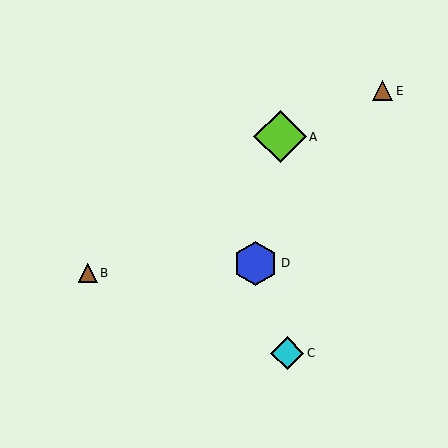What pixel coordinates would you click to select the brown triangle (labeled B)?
Click at (88, 273) to select the brown triangle B.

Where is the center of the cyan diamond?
The center of the cyan diamond is at (287, 353).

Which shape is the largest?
The lime diamond (labeled A) is the largest.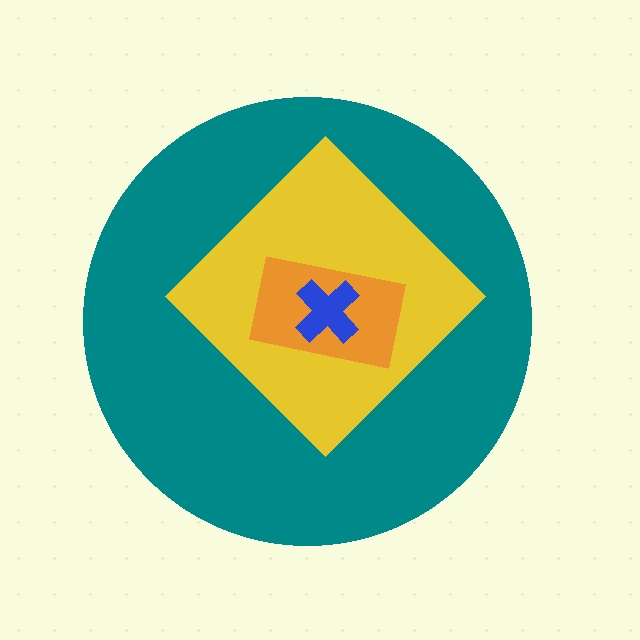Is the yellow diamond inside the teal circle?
Yes.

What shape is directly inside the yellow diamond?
The orange rectangle.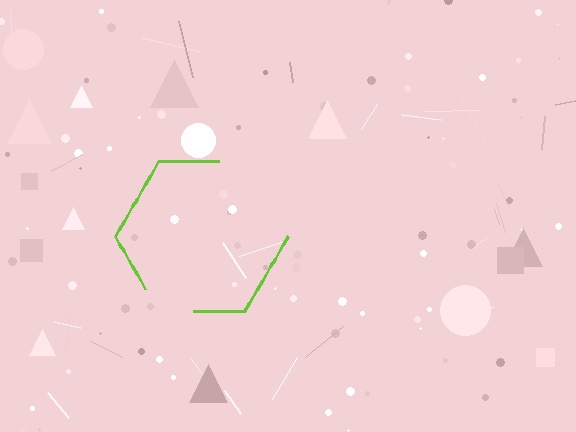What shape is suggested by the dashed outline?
The dashed outline suggests a hexagon.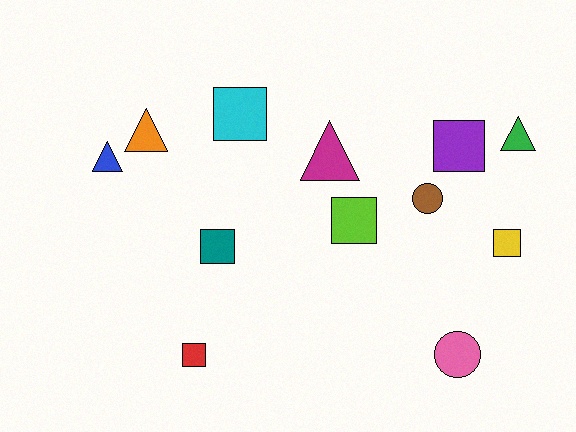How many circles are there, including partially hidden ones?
There are 2 circles.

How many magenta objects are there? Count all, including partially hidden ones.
There is 1 magenta object.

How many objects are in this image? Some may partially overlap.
There are 12 objects.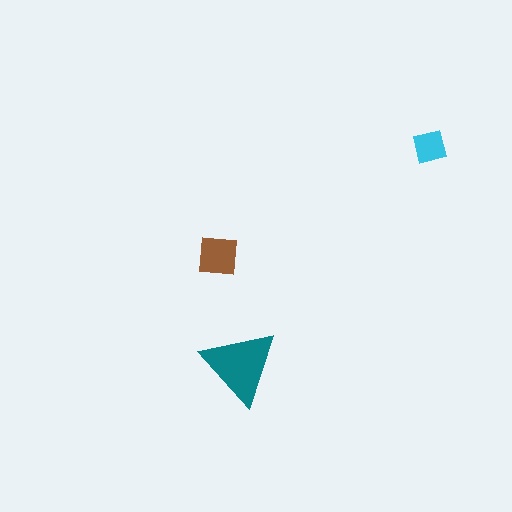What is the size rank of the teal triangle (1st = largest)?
1st.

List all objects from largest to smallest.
The teal triangle, the brown square, the cyan square.